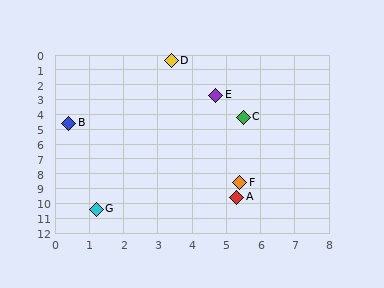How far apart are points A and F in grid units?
Points A and F are about 1.0 grid units apart.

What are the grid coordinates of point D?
Point D is at approximately (3.4, 0.4).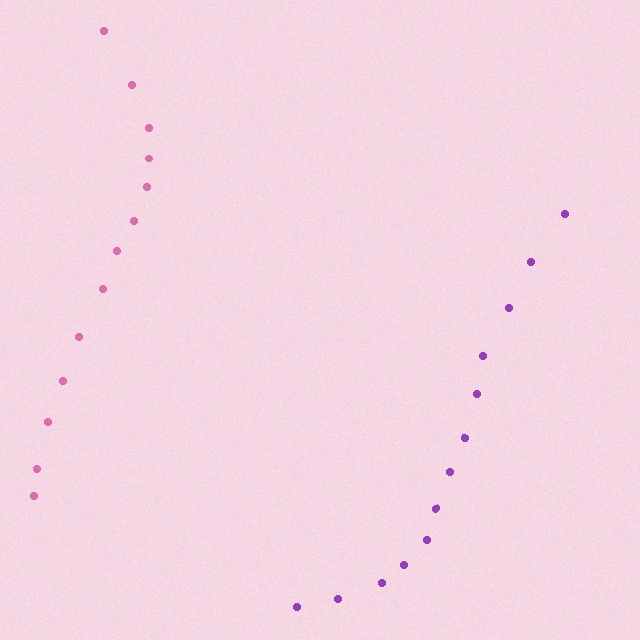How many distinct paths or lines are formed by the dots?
There are 2 distinct paths.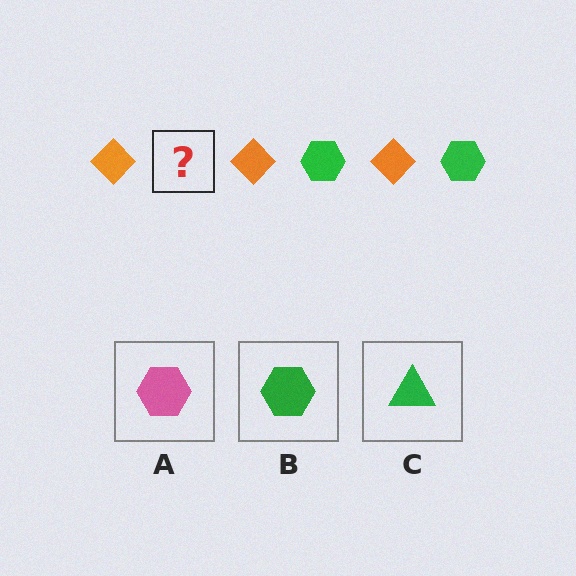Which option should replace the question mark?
Option B.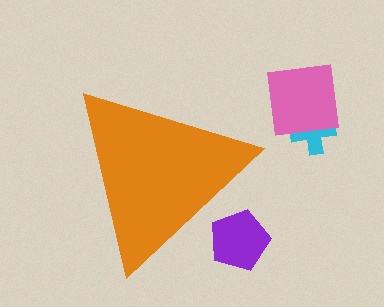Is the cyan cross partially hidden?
No, the cyan cross is fully visible.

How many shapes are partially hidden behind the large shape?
1 shape is partially hidden.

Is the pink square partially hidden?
No, the pink square is fully visible.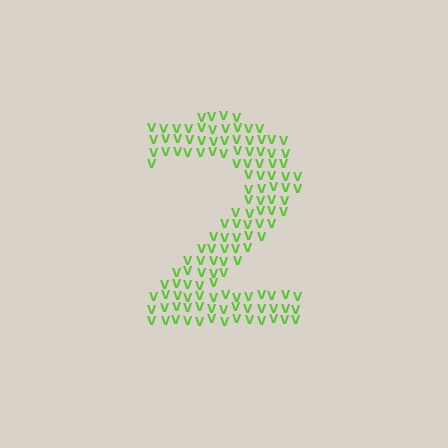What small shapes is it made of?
It is made of small letter V's.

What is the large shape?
The large shape is the digit 2.